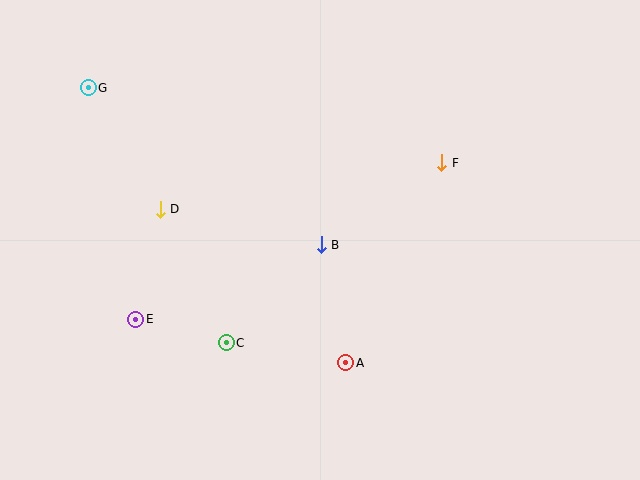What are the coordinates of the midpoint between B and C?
The midpoint between B and C is at (274, 294).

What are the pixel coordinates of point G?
Point G is at (88, 88).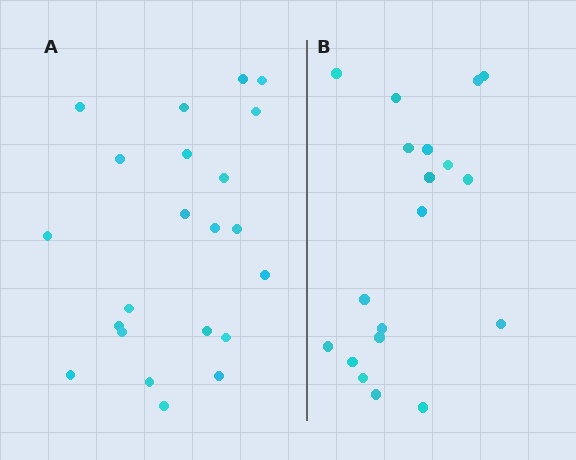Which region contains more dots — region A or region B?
Region A (the left region) has more dots.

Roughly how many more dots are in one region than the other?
Region A has just a few more — roughly 2 or 3 more dots than region B.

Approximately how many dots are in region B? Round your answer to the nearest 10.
About 20 dots. (The exact count is 19, which rounds to 20.)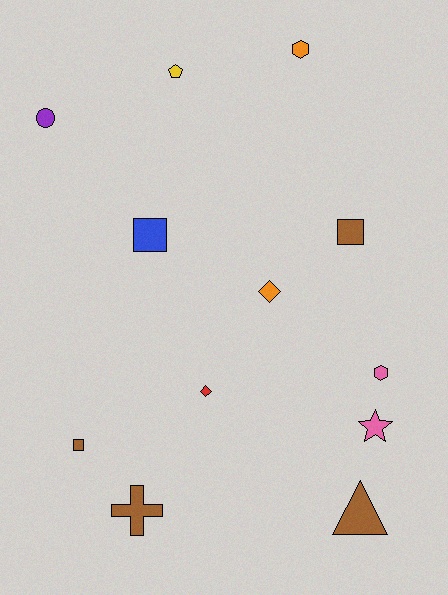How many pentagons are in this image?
There is 1 pentagon.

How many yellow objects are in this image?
There is 1 yellow object.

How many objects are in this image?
There are 12 objects.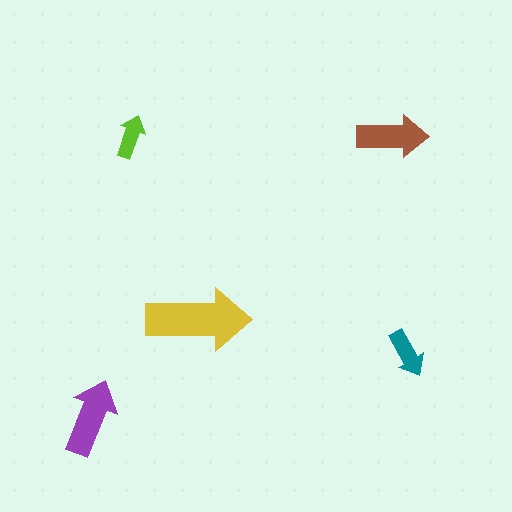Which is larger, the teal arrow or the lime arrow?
The teal one.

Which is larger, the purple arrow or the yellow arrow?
The yellow one.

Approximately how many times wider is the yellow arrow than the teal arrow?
About 2 times wider.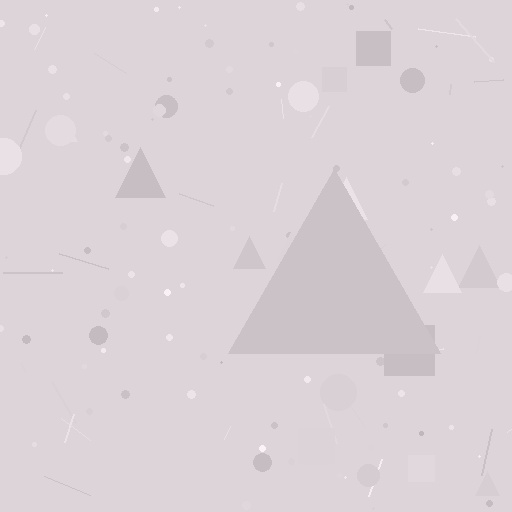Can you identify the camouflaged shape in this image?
The camouflaged shape is a triangle.